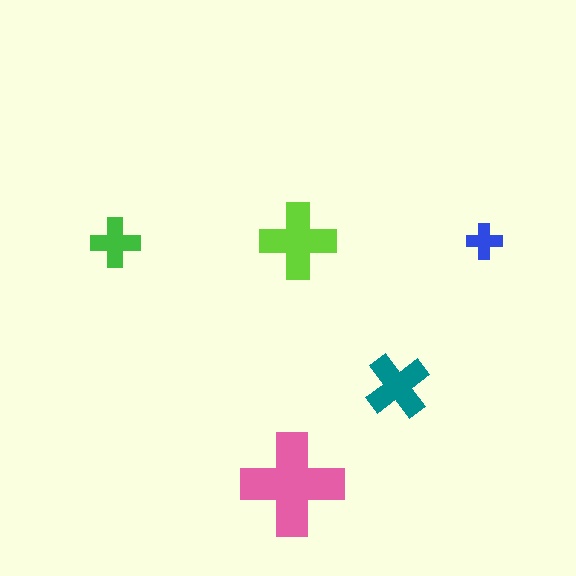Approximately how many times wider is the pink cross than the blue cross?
About 3 times wider.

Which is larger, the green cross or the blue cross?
The green one.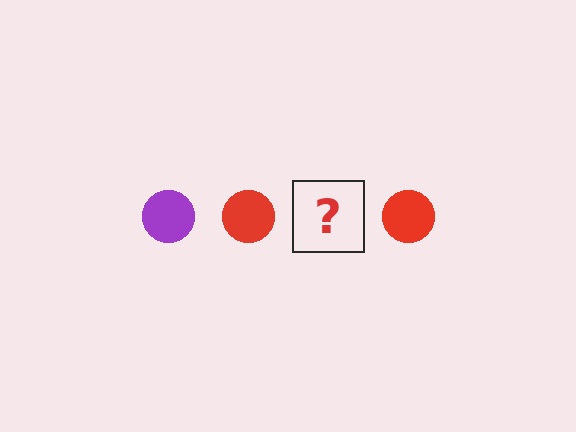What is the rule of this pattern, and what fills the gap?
The rule is that the pattern cycles through purple, red circles. The gap should be filled with a purple circle.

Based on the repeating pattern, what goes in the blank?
The blank should be a purple circle.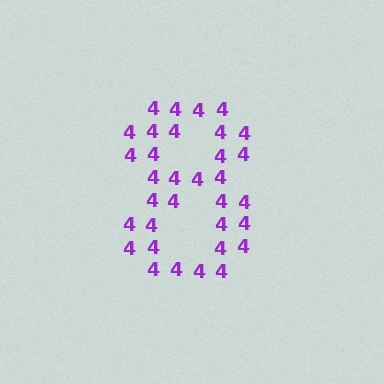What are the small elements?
The small elements are digit 4's.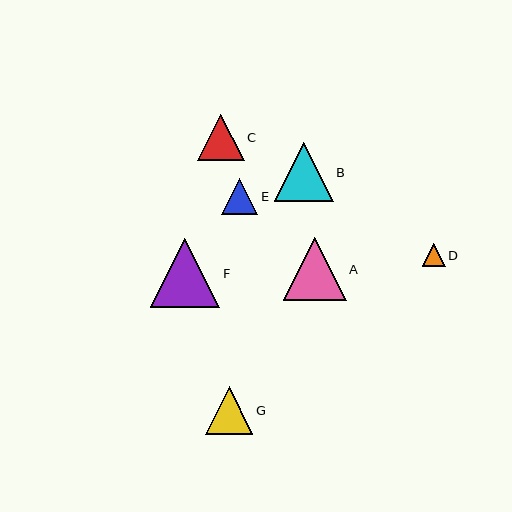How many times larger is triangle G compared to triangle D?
Triangle G is approximately 2.1 times the size of triangle D.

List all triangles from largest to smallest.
From largest to smallest: F, A, B, G, C, E, D.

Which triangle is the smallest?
Triangle D is the smallest with a size of approximately 23 pixels.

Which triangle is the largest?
Triangle F is the largest with a size of approximately 69 pixels.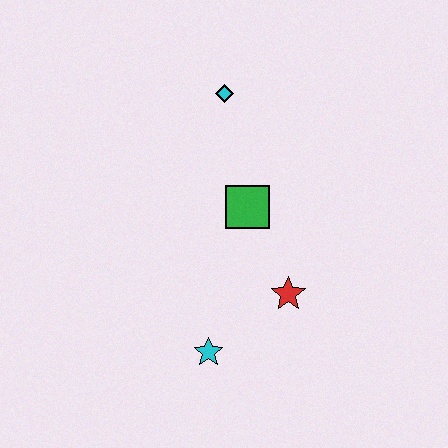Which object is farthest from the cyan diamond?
The cyan star is farthest from the cyan diamond.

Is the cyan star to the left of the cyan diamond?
Yes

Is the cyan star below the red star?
Yes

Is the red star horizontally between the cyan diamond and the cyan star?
No